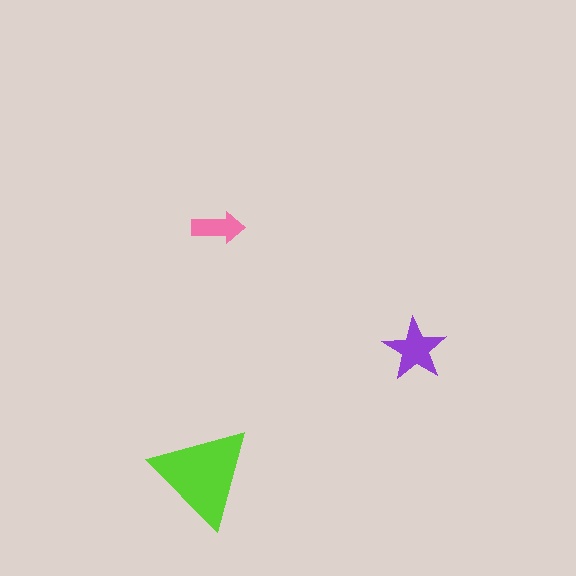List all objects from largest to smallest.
The lime triangle, the purple star, the pink arrow.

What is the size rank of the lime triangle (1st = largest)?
1st.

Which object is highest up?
The pink arrow is topmost.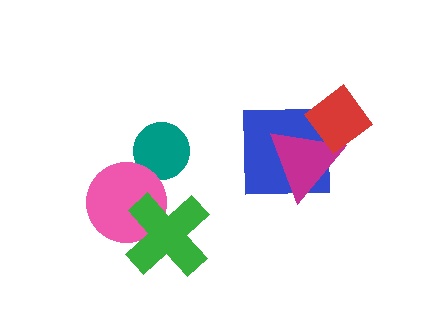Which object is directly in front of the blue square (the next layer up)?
The magenta triangle is directly in front of the blue square.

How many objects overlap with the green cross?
1 object overlaps with the green cross.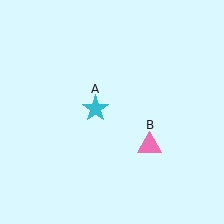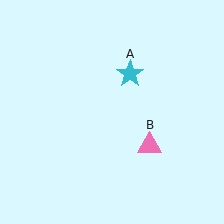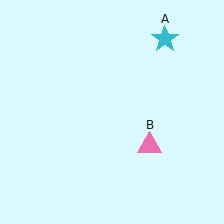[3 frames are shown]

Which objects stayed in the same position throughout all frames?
Pink triangle (object B) remained stationary.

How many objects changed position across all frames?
1 object changed position: cyan star (object A).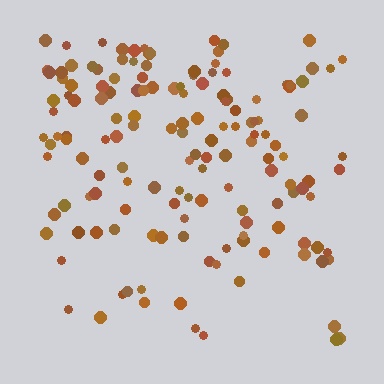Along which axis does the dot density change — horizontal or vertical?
Vertical.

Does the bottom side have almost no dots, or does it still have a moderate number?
Still a moderate number, just noticeably fewer than the top.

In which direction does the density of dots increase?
From bottom to top, with the top side densest.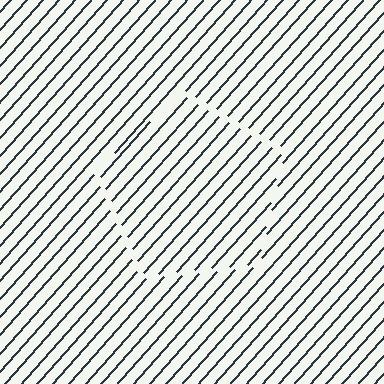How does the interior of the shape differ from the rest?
The interior of the shape contains the same grating, shifted by half a period — the contour is defined by the phase discontinuity where line-ends from the inner and outer gratings abut.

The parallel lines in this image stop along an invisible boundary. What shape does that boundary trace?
An illusory pentagon. The interior of the shape contains the same grating, shifted by half a period — the contour is defined by the phase discontinuity where line-ends from the inner and outer gratings abut.